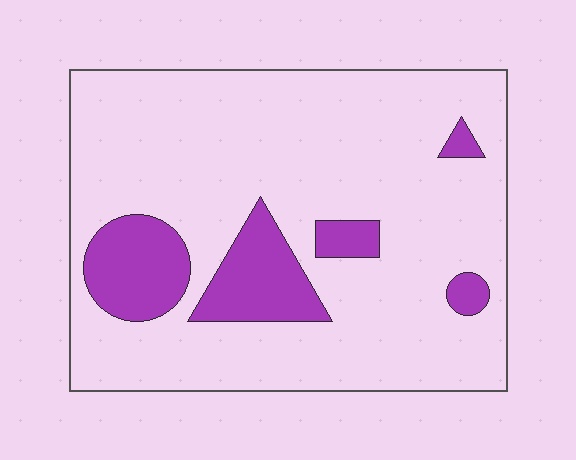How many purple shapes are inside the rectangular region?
5.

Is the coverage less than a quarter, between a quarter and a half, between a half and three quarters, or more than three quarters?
Less than a quarter.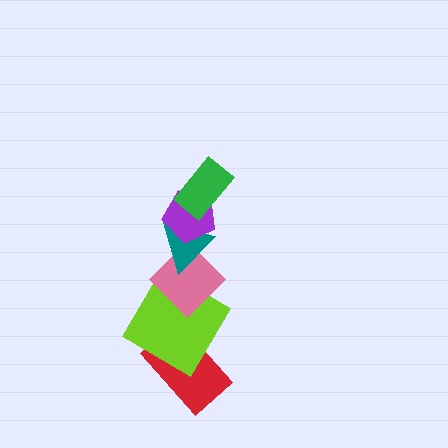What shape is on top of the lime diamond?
The pink diamond is on top of the lime diamond.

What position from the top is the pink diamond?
The pink diamond is 4th from the top.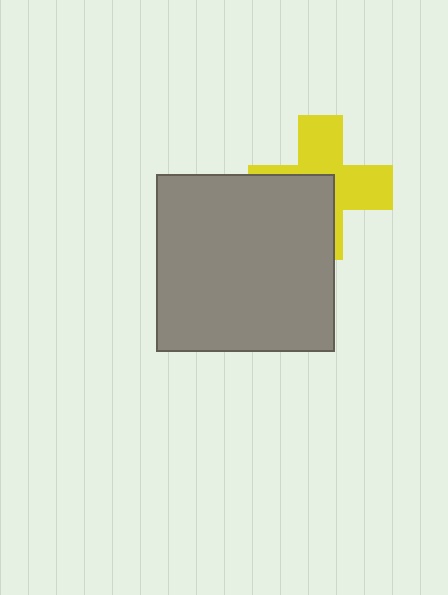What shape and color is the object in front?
The object in front is a gray square.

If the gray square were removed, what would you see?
You would see the complete yellow cross.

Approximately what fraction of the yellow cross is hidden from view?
Roughly 46% of the yellow cross is hidden behind the gray square.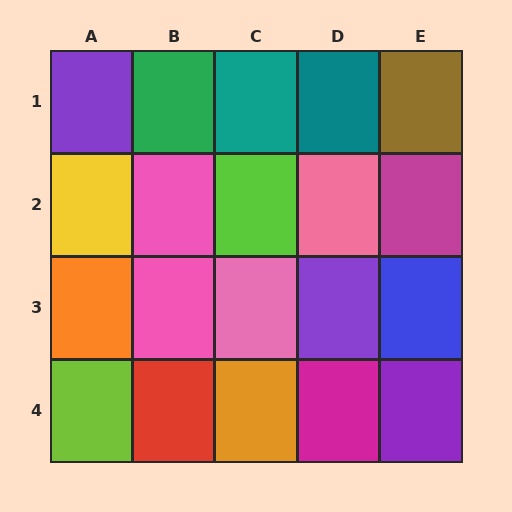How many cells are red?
1 cell is red.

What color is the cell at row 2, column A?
Yellow.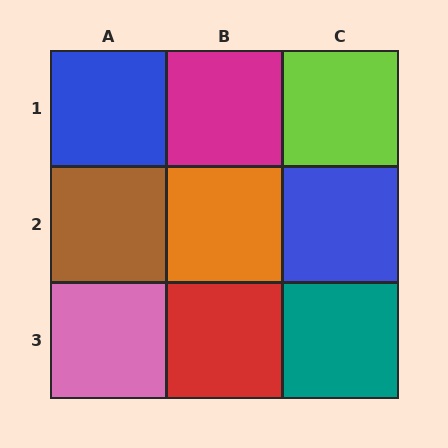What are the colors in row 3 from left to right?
Pink, red, teal.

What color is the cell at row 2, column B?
Orange.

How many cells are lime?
1 cell is lime.